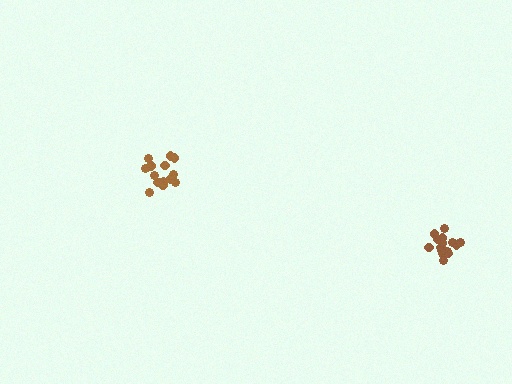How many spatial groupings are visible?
There are 2 spatial groupings.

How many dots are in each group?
Group 1: 14 dots, Group 2: 16 dots (30 total).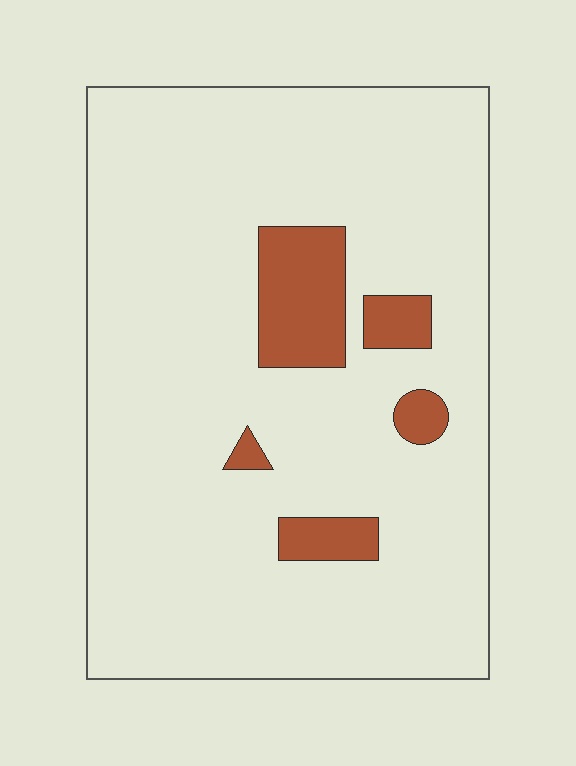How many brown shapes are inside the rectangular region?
5.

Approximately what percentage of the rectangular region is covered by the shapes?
Approximately 10%.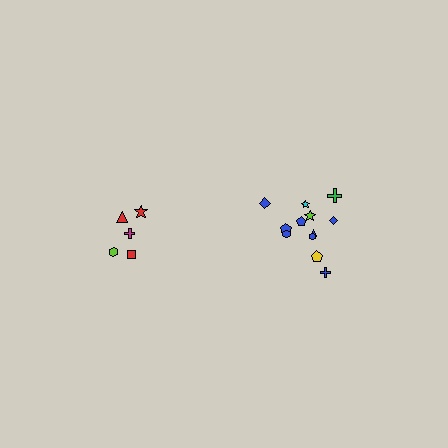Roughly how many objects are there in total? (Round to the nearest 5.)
Roughly 15 objects in total.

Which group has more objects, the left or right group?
The right group.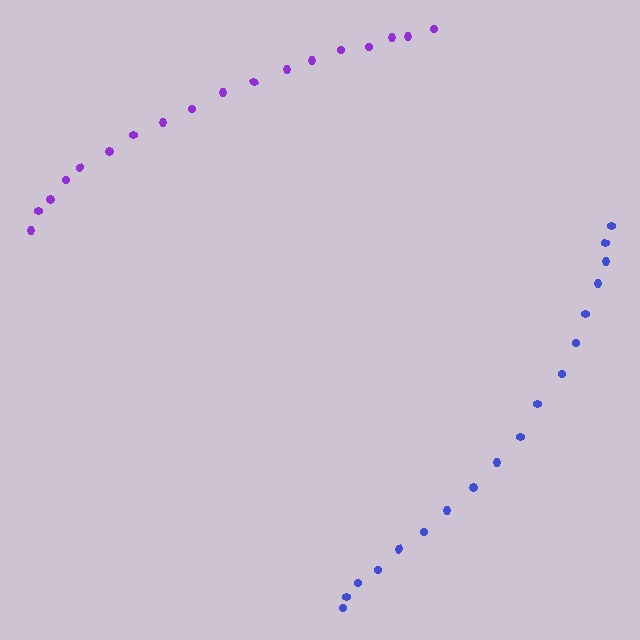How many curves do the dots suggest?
There are 2 distinct paths.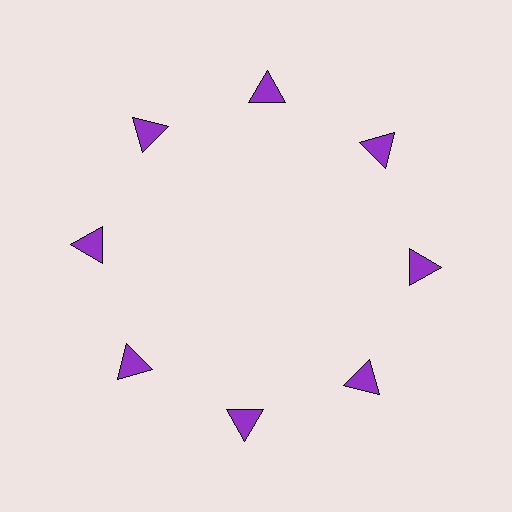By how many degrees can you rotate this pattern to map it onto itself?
The pattern maps onto itself every 45 degrees of rotation.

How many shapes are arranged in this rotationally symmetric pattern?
There are 8 shapes, arranged in 8 groups of 1.